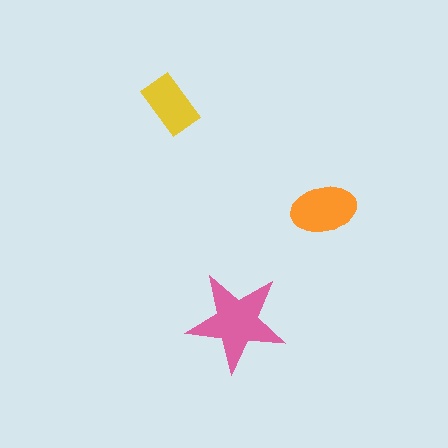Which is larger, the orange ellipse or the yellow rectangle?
The orange ellipse.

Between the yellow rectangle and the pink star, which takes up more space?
The pink star.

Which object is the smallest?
The yellow rectangle.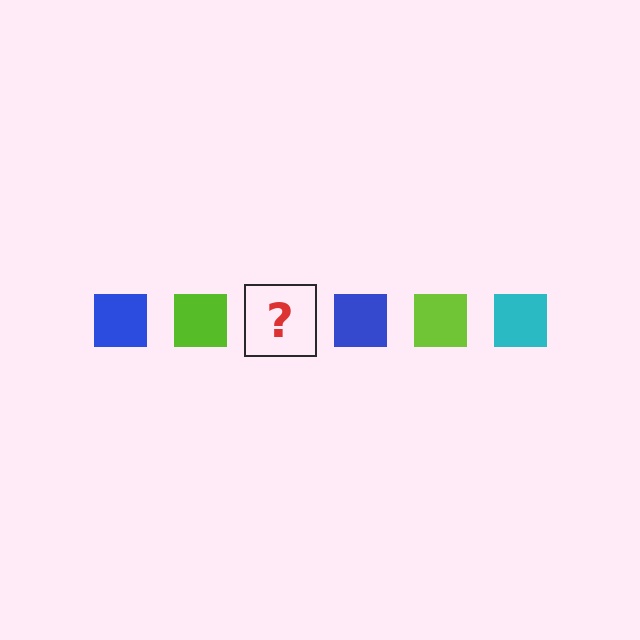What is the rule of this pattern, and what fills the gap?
The rule is that the pattern cycles through blue, lime, cyan squares. The gap should be filled with a cyan square.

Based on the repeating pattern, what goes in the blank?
The blank should be a cyan square.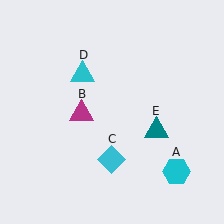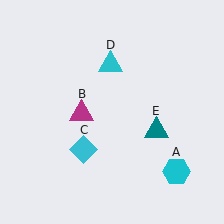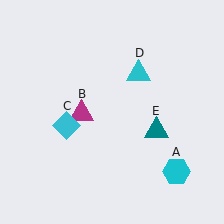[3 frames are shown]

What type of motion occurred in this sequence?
The cyan diamond (object C), cyan triangle (object D) rotated clockwise around the center of the scene.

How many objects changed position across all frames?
2 objects changed position: cyan diamond (object C), cyan triangle (object D).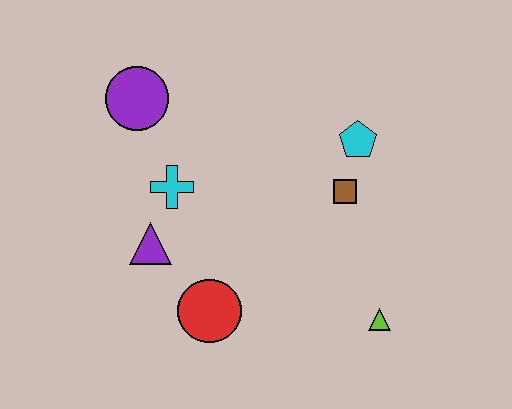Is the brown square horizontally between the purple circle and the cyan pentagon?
Yes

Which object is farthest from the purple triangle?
The lime triangle is farthest from the purple triangle.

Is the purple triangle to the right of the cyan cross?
No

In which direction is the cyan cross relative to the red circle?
The cyan cross is above the red circle.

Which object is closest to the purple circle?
The cyan cross is closest to the purple circle.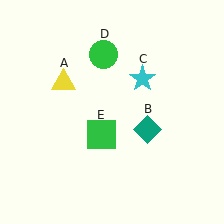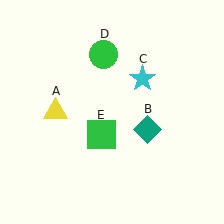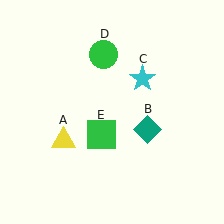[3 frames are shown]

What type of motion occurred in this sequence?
The yellow triangle (object A) rotated counterclockwise around the center of the scene.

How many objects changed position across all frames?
1 object changed position: yellow triangle (object A).